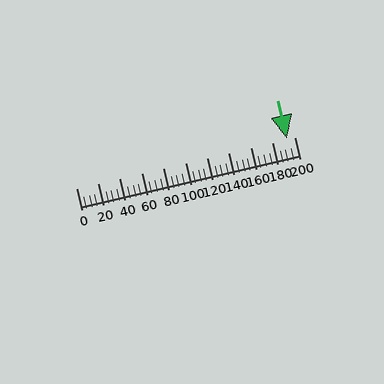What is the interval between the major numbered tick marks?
The major tick marks are spaced 20 units apart.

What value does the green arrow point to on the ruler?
The green arrow points to approximately 193.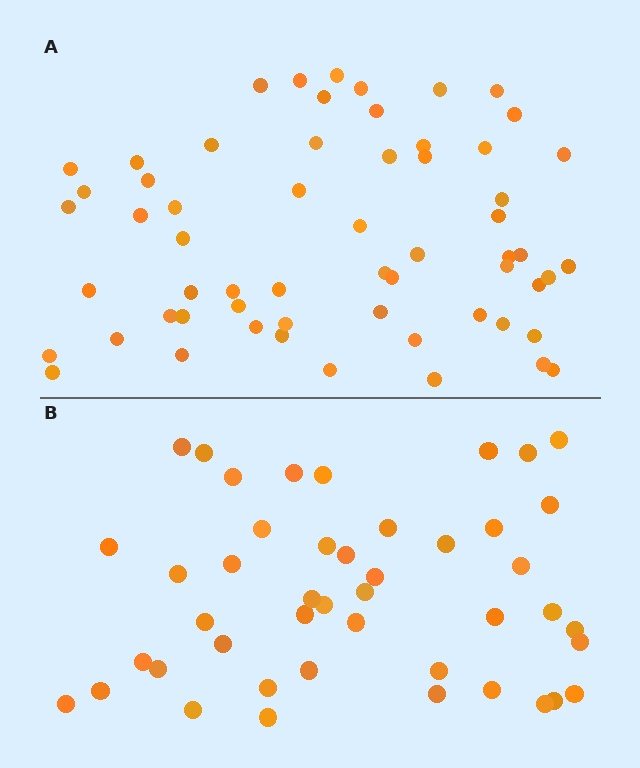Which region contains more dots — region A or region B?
Region A (the top region) has more dots.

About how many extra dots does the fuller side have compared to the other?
Region A has approximately 15 more dots than region B.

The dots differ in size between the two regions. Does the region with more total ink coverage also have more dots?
No. Region B has more total ink coverage because its dots are larger, but region A actually contains more individual dots. Total area can be misleading — the number of items is what matters here.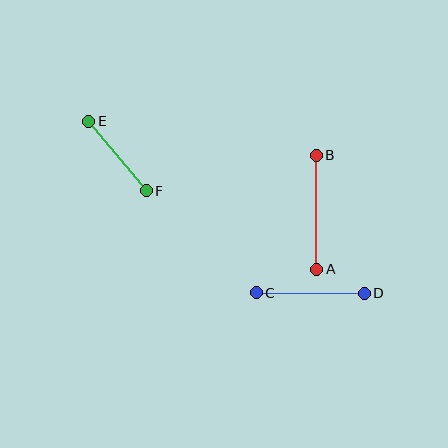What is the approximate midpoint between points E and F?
The midpoint is at approximately (117, 156) pixels.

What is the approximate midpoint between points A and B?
The midpoint is at approximately (316, 212) pixels.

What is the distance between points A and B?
The distance is approximately 114 pixels.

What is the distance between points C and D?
The distance is approximately 108 pixels.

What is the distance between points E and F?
The distance is approximately 90 pixels.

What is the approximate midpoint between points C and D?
The midpoint is at approximately (310, 293) pixels.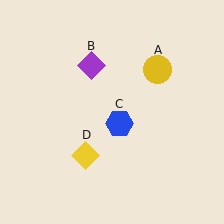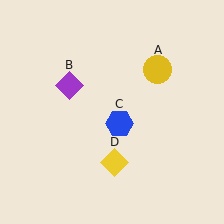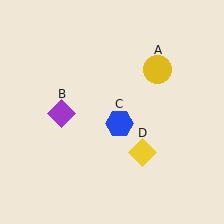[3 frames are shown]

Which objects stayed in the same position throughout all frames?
Yellow circle (object A) and blue hexagon (object C) remained stationary.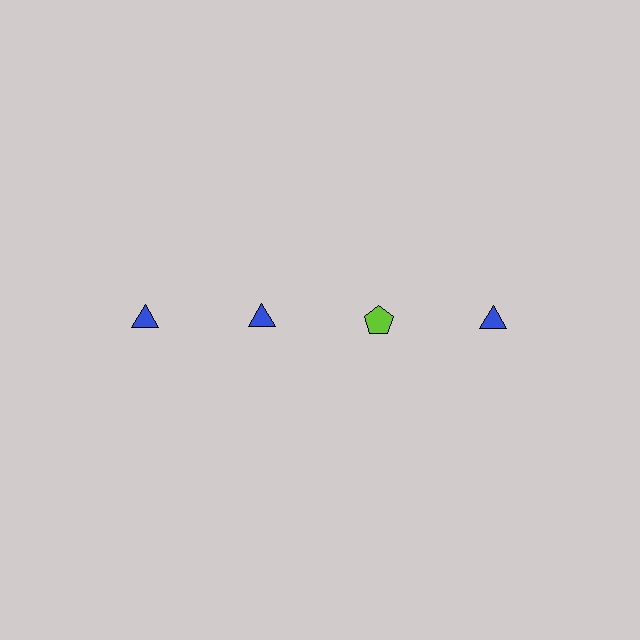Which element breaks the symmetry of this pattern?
The lime pentagon in the top row, center column breaks the symmetry. All other shapes are blue triangles.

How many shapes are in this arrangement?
There are 4 shapes arranged in a grid pattern.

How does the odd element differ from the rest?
It differs in both color (lime instead of blue) and shape (pentagon instead of triangle).